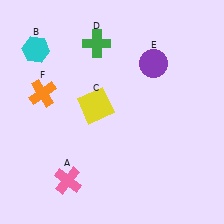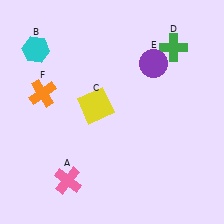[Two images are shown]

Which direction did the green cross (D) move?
The green cross (D) moved right.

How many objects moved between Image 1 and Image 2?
1 object moved between the two images.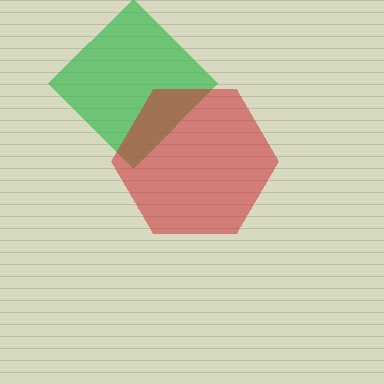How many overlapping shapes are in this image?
There are 2 overlapping shapes in the image.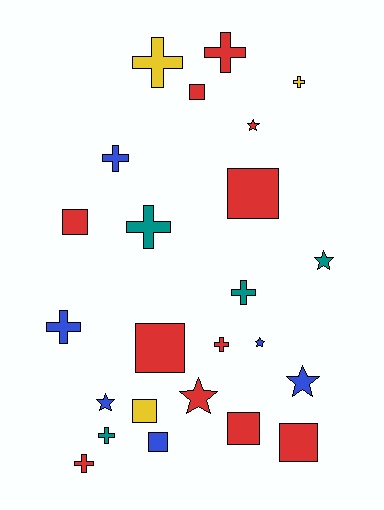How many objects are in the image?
There are 24 objects.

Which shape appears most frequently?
Cross, with 10 objects.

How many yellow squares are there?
There is 1 yellow square.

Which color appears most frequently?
Red, with 11 objects.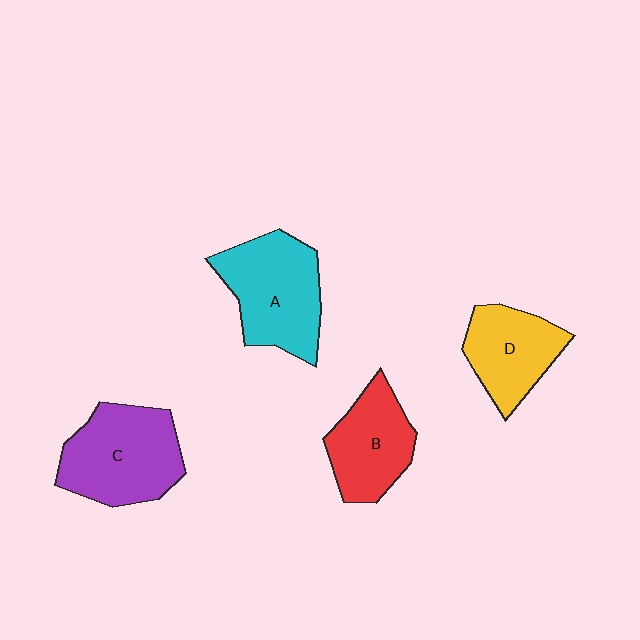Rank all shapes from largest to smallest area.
From largest to smallest: C (purple), A (cyan), B (red), D (yellow).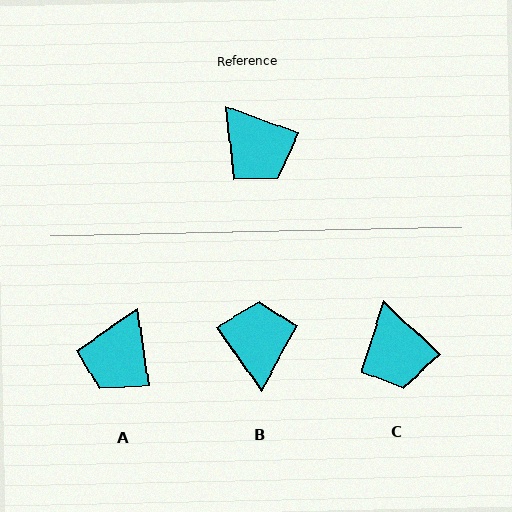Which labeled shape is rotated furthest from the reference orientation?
B, about 145 degrees away.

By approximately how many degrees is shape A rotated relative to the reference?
Approximately 62 degrees clockwise.